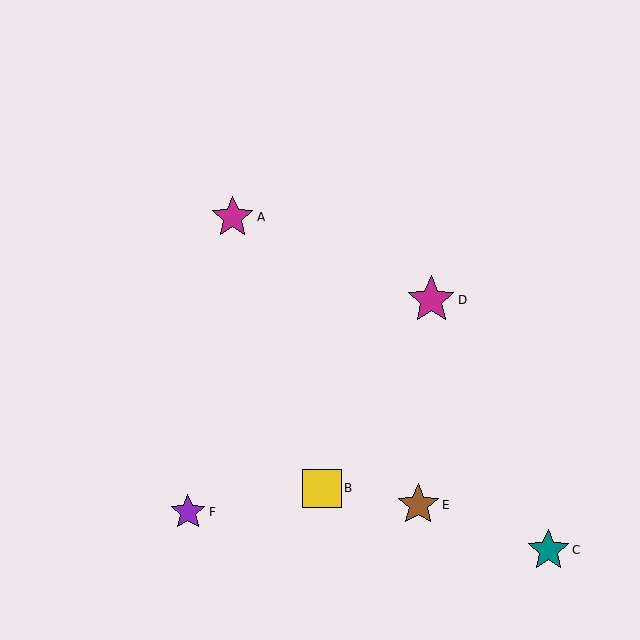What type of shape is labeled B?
Shape B is a yellow square.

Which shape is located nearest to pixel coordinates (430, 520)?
The brown star (labeled E) at (418, 505) is nearest to that location.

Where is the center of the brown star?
The center of the brown star is at (418, 505).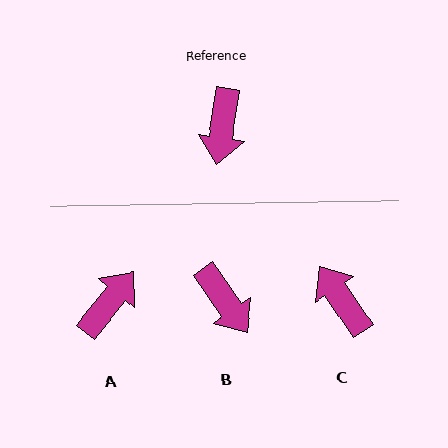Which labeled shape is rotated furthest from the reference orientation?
A, about 150 degrees away.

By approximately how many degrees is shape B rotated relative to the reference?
Approximately 43 degrees counter-clockwise.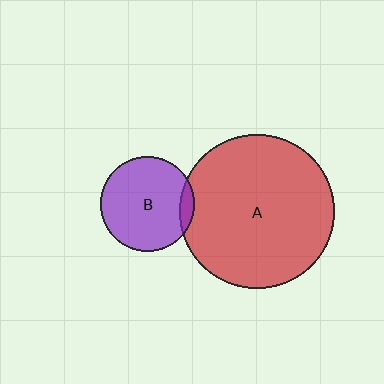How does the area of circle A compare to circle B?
Approximately 2.7 times.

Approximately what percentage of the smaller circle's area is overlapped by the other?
Approximately 10%.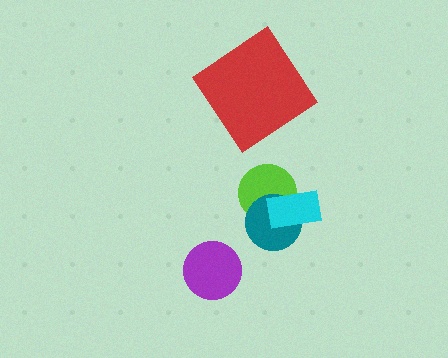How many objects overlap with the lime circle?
2 objects overlap with the lime circle.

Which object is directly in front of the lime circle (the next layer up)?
The teal circle is directly in front of the lime circle.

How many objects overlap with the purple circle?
0 objects overlap with the purple circle.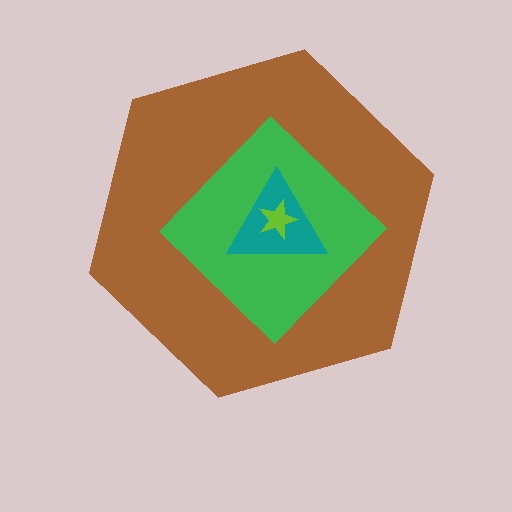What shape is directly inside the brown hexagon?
The green diamond.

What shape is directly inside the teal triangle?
The lime star.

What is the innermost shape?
The lime star.